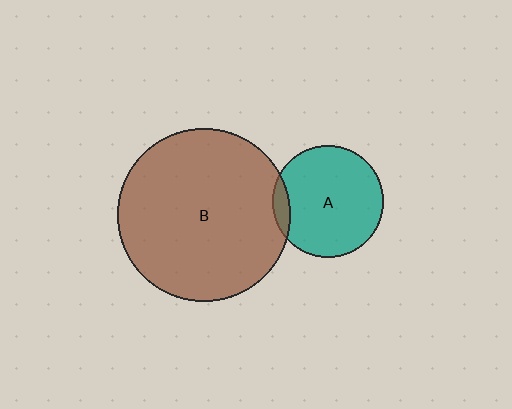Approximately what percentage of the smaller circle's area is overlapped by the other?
Approximately 10%.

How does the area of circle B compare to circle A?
Approximately 2.4 times.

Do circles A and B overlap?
Yes.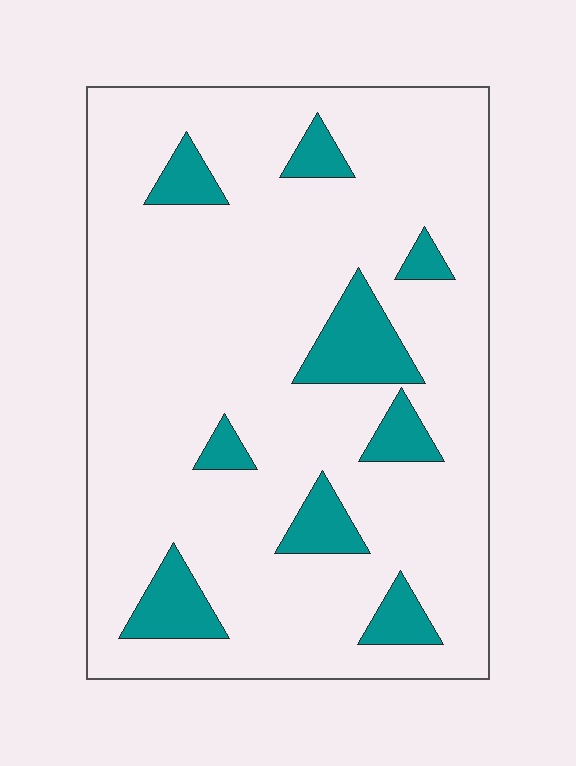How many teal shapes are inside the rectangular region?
9.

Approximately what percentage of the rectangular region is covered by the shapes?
Approximately 15%.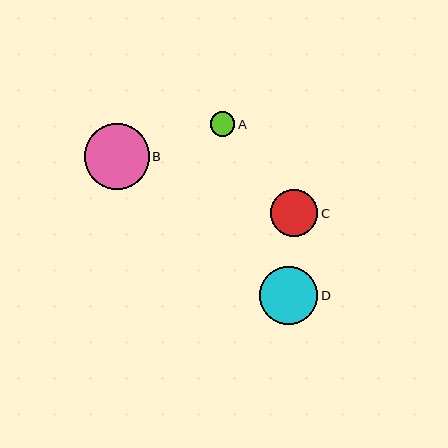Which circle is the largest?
Circle B is the largest with a size of approximately 65 pixels.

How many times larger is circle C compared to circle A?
Circle C is approximately 1.9 times the size of circle A.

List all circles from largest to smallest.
From largest to smallest: B, D, C, A.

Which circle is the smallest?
Circle A is the smallest with a size of approximately 25 pixels.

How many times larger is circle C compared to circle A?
Circle C is approximately 1.9 times the size of circle A.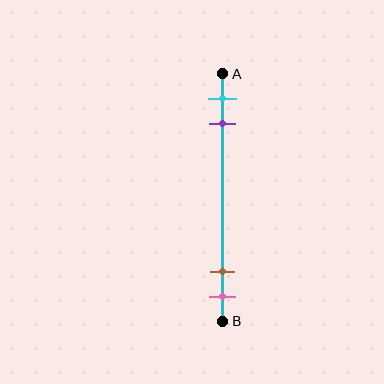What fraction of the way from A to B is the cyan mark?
The cyan mark is approximately 10% (0.1) of the way from A to B.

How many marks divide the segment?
There are 4 marks dividing the segment.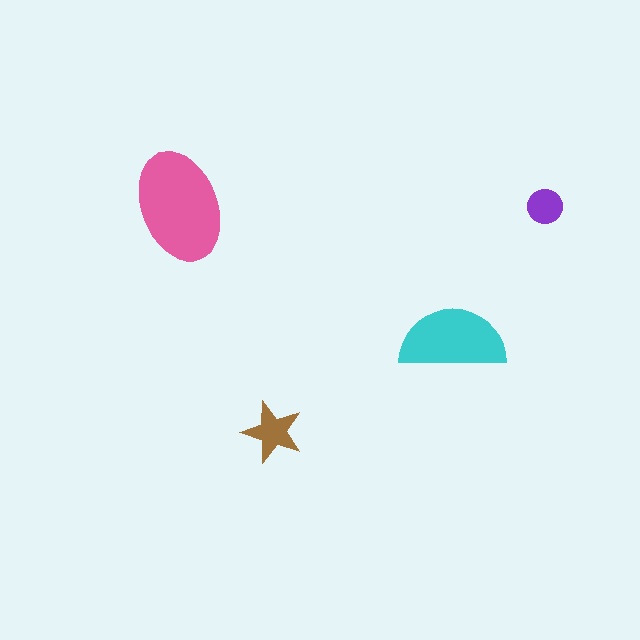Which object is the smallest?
The purple circle.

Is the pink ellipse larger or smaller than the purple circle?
Larger.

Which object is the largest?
The pink ellipse.